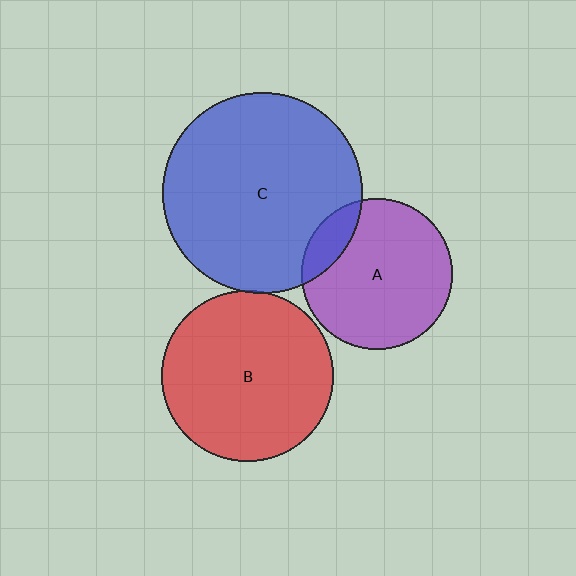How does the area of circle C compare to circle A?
Approximately 1.8 times.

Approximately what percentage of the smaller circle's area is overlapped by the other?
Approximately 15%.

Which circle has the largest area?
Circle C (blue).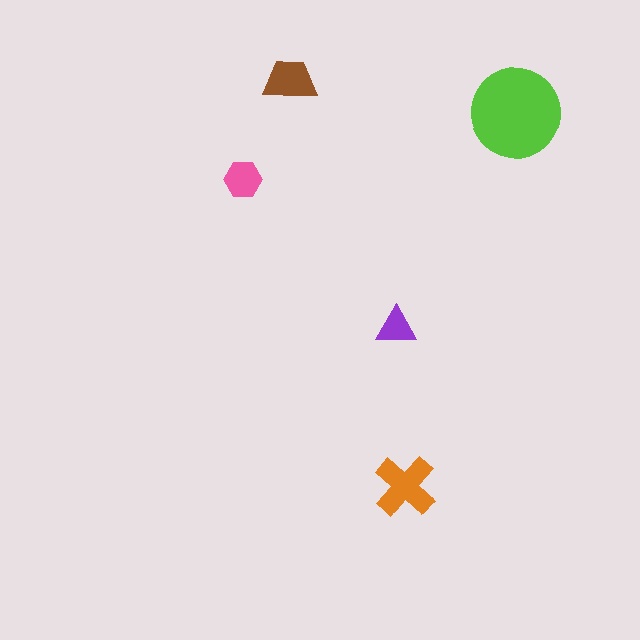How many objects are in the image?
There are 5 objects in the image.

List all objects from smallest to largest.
The purple triangle, the pink hexagon, the brown trapezoid, the orange cross, the lime circle.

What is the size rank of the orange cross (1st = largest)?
2nd.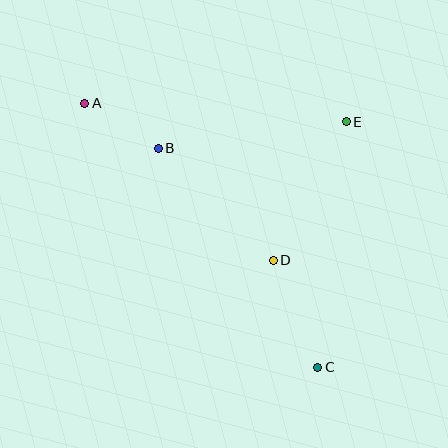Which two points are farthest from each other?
Points A and C are farthest from each other.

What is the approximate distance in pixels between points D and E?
The distance between D and E is approximately 156 pixels.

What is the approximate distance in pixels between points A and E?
The distance between A and E is approximately 262 pixels.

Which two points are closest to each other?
Points A and B are closest to each other.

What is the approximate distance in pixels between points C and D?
The distance between C and D is approximately 116 pixels.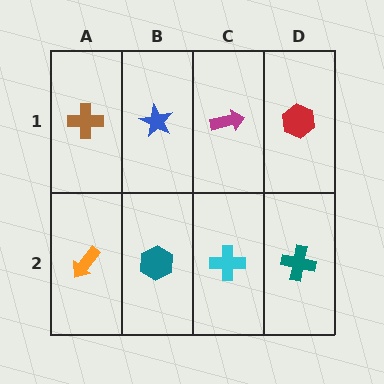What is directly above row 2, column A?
A brown cross.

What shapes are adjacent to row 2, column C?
A magenta arrow (row 1, column C), a teal hexagon (row 2, column B), a teal cross (row 2, column D).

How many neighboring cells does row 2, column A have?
2.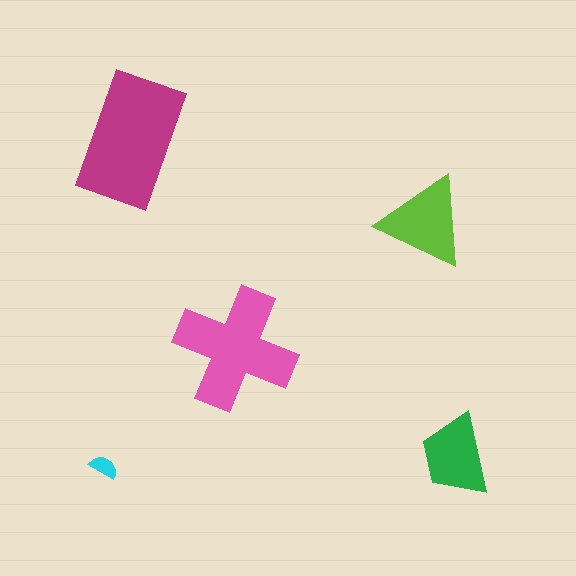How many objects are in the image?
There are 5 objects in the image.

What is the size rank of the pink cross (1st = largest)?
2nd.